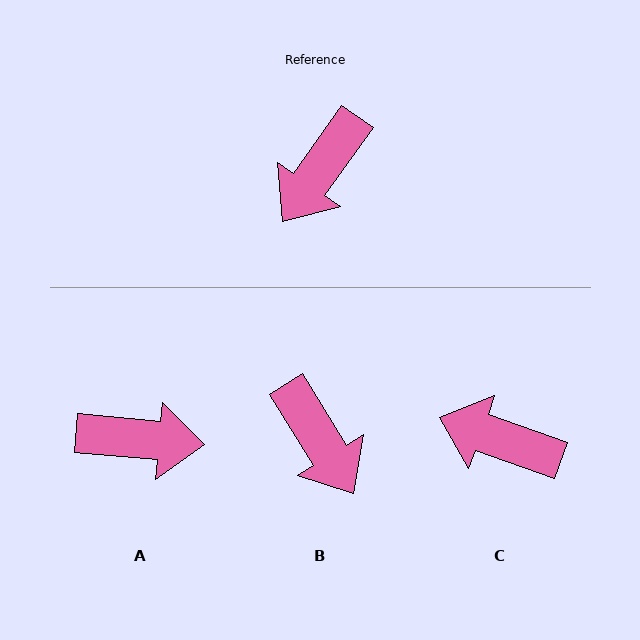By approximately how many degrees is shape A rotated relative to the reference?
Approximately 120 degrees counter-clockwise.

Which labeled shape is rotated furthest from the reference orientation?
A, about 120 degrees away.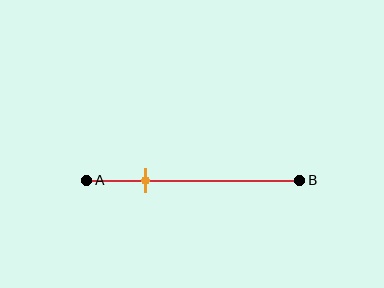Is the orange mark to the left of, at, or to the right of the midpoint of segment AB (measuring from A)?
The orange mark is to the left of the midpoint of segment AB.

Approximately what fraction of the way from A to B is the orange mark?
The orange mark is approximately 30% of the way from A to B.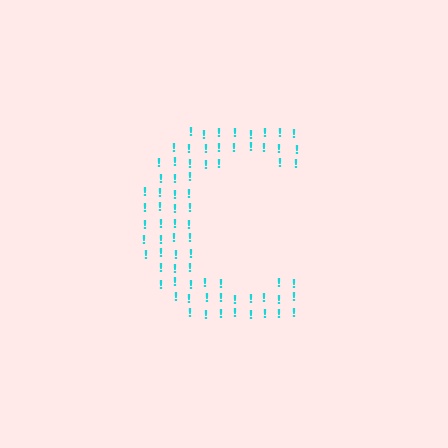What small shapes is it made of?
It is made of small exclamation marks.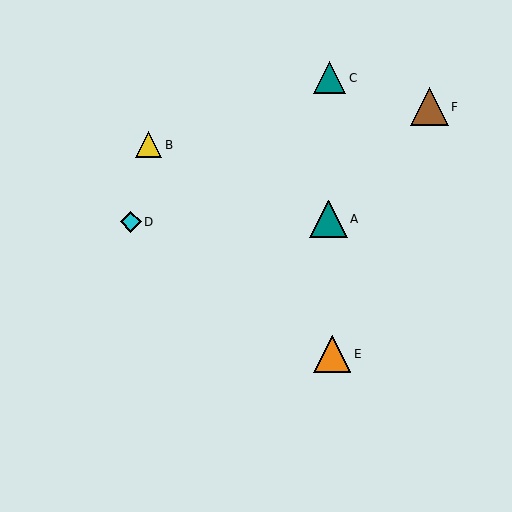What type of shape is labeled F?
Shape F is a brown triangle.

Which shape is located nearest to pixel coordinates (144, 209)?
The cyan diamond (labeled D) at (131, 222) is nearest to that location.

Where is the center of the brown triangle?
The center of the brown triangle is at (429, 107).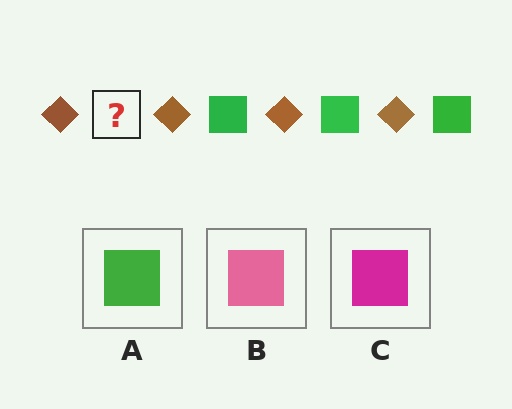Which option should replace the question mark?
Option A.